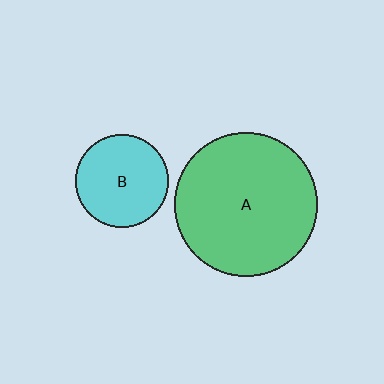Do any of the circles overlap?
No, none of the circles overlap.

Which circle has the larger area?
Circle A (green).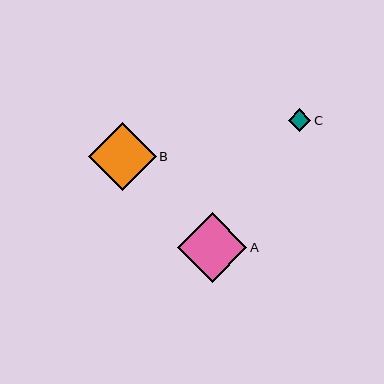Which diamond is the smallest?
Diamond C is the smallest with a size of approximately 22 pixels.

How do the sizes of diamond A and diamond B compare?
Diamond A and diamond B are approximately the same size.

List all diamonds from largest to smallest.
From largest to smallest: A, B, C.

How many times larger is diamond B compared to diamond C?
Diamond B is approximately 3.0 times the size of diamond C.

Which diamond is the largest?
Diamond A is the largest with a size of approximately 69 pixels.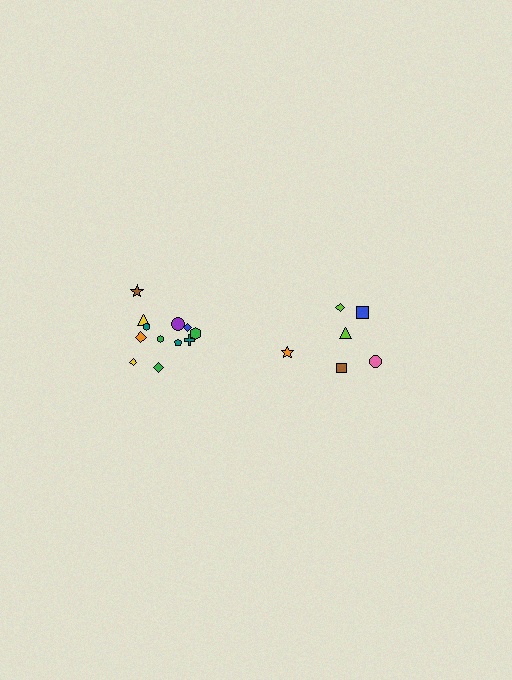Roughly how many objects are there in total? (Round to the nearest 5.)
Roughly 20 objects in total.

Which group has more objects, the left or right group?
The left group.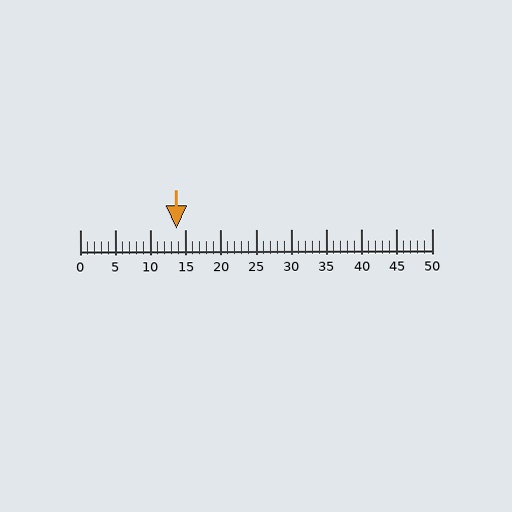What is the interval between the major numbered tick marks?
The major tick marks are spaced 5 units apart.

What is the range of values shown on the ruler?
The ruler shows values from 0 to 50.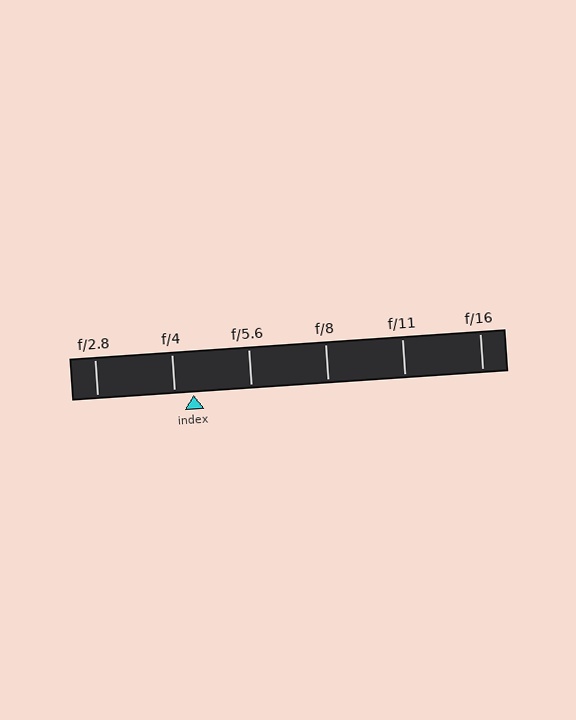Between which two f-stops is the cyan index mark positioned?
The index mark is between f/4 and f/5.6.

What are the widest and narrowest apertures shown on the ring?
The widest aperture shown is f/2.8 and the narrowest is f/16.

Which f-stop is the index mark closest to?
The index mark is closest to f/4.